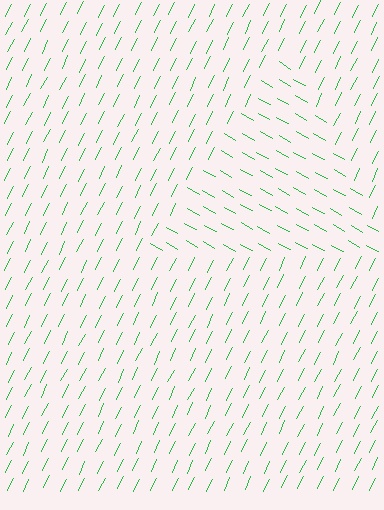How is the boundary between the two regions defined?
The boundary is defined purely by a change in line orientation (approximately 87 degrees difference). All lines are the same color and thickness.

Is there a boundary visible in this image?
Yes, there is a texture boundary formed by a change in line orientation.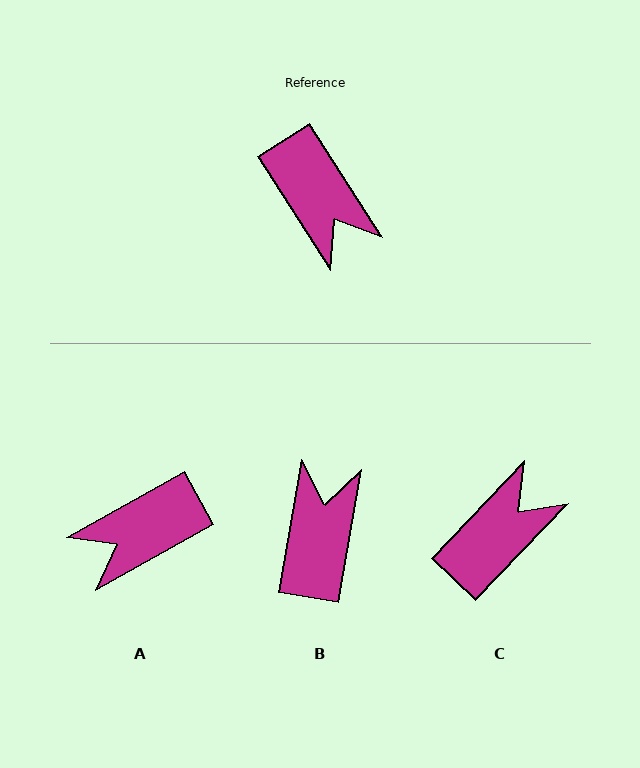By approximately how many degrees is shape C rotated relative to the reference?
Approximately 103 degrees counter-clockwise.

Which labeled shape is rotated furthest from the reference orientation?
B, about 137 degrees away.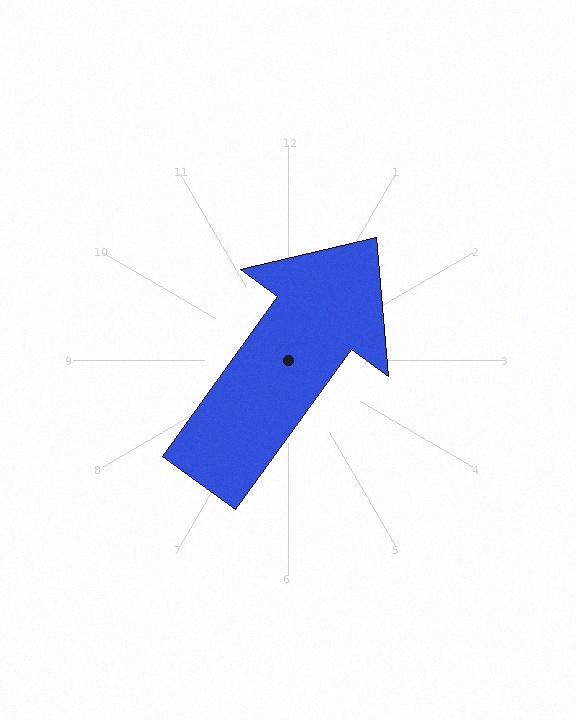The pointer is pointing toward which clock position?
Roughly 1 o'clock.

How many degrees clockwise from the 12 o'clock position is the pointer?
Approximately 36 degrees.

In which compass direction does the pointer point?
Northeast.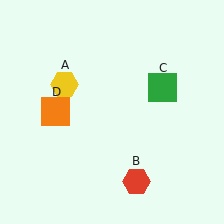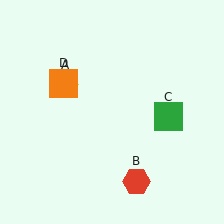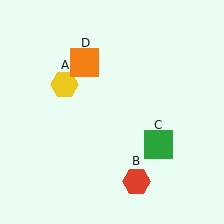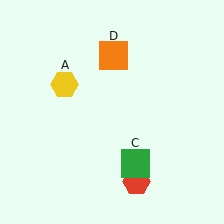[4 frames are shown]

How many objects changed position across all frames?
2 objects changed position: green square (object C), orange square (object D).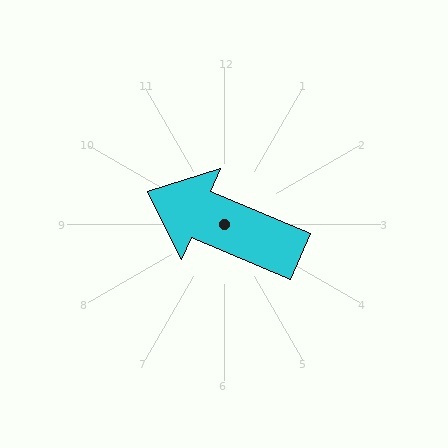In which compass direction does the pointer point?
Northwest.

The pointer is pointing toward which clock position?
Roughly 10 o'clock.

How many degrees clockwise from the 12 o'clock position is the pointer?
Approximately 293 degrees.